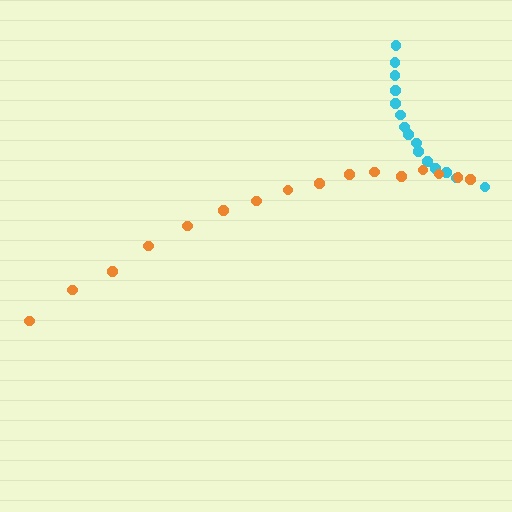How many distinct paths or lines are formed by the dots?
There are 2 distinct paths.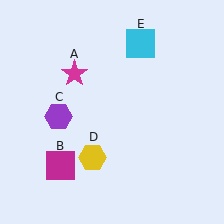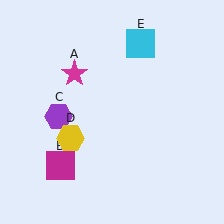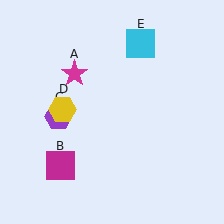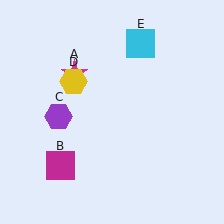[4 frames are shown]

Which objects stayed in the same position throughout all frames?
Magenta star (object A) and magenta square (object B) and purple hexagon (object C) and cyan square (object E) remained stationary.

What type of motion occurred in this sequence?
The yellow hexagon (object D) rotated clockwise around the center of the scene.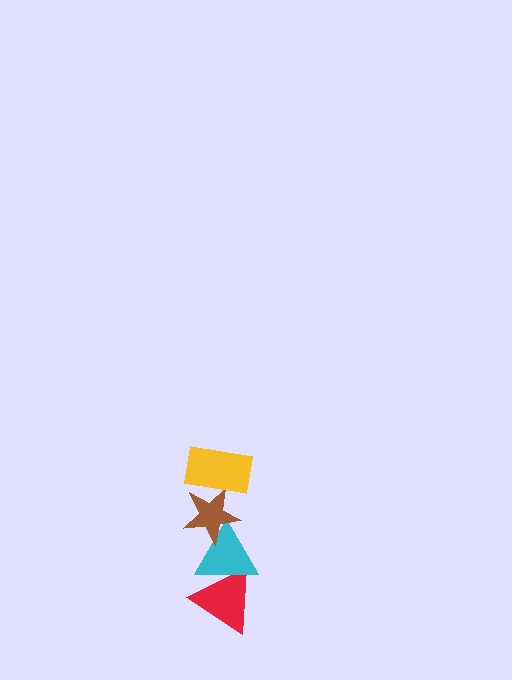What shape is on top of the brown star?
The yellow rectangle is on top of the brown star.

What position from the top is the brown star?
The brown star is 2nd from the top.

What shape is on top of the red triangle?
The cyan triangle is on top of the red triangle.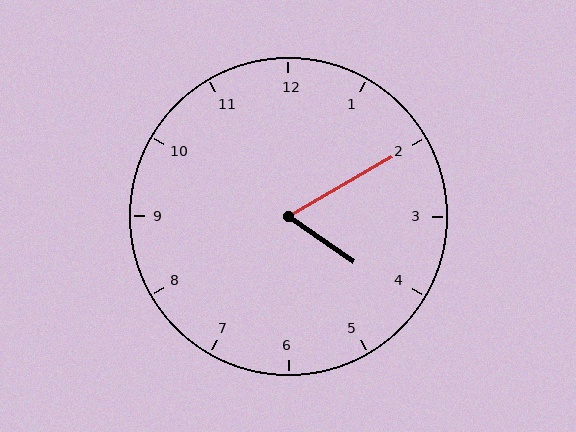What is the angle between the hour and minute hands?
Approximately 65 degrees.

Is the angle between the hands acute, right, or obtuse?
It is acute.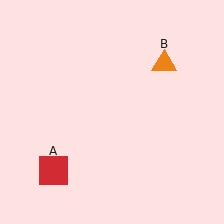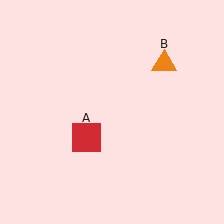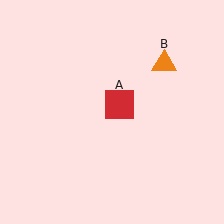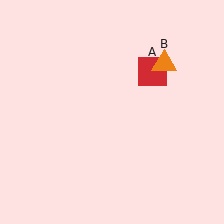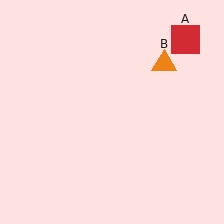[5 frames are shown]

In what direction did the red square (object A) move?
The red square (object A) moved up and to the right.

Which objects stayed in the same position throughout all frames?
Orange triangle (object B) remained stationary.